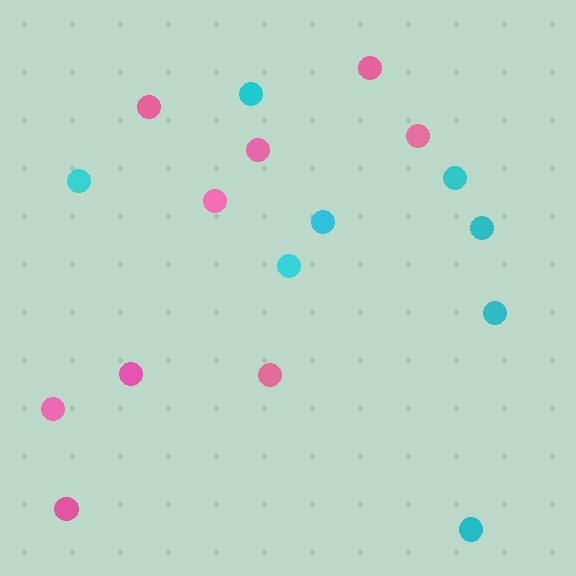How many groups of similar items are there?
There are 2 groups: one group of cyan circles (8) and one group of pink circles (9).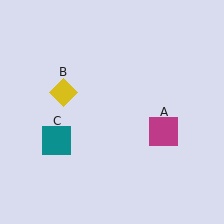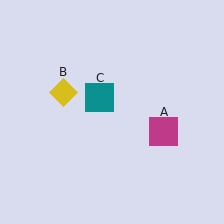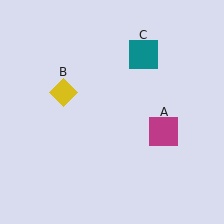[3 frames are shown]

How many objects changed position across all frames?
1 object changed position: teal square (object C).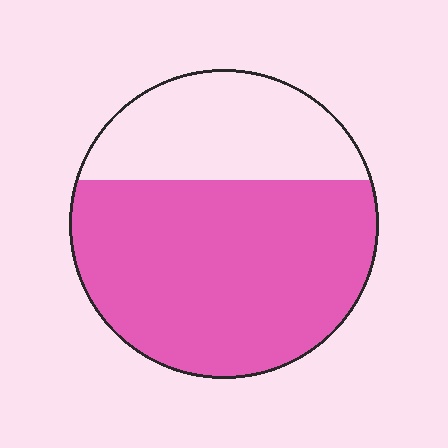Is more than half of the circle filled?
Yes.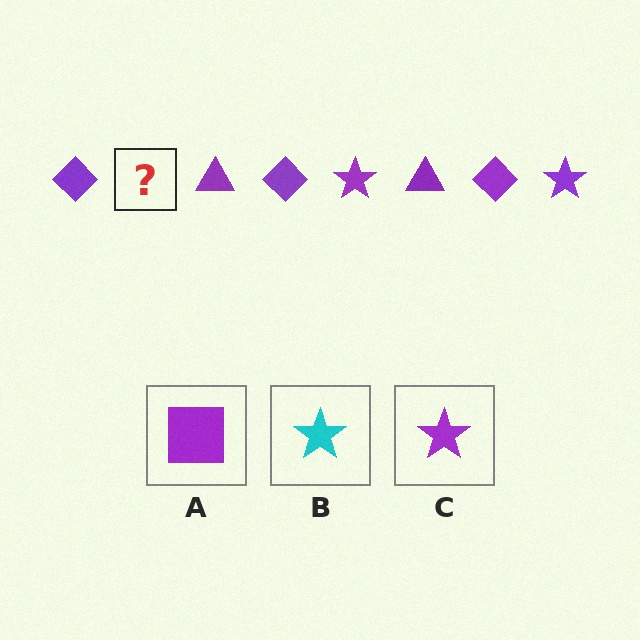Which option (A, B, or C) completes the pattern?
C.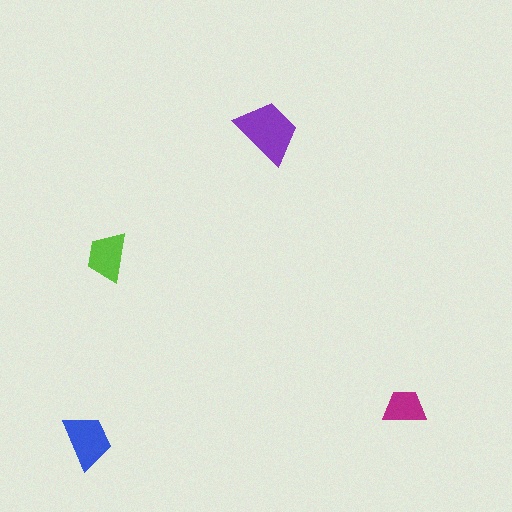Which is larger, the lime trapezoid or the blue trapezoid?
The blue one.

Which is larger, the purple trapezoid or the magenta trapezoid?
The purple one.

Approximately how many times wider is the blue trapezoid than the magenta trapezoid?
About 1.5 times wider.